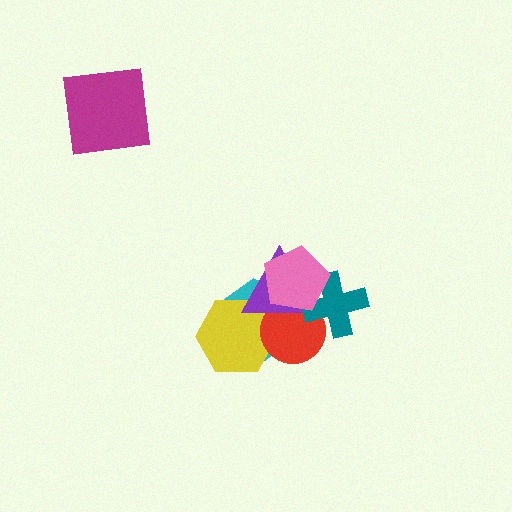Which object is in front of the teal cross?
The pink pentagon is in front of the teal cross.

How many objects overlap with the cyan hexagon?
4 objects overlap with the cyan hexagon.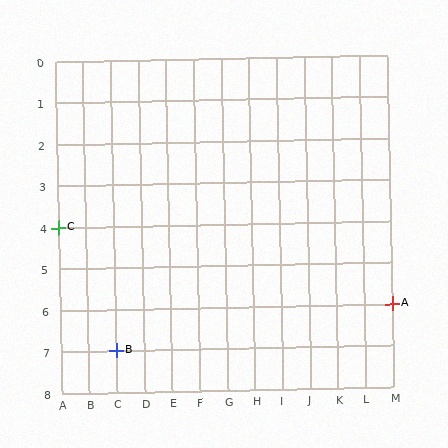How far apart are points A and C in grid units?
Points A and C are 12 columns and 2 rows apart (about 12.2 grid units diagonally).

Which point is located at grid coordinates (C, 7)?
Point B is at (C, 7).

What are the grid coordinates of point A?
Point A is at grid coordinates (M, 6).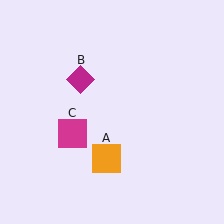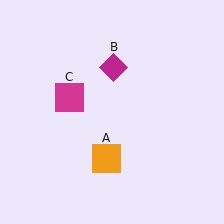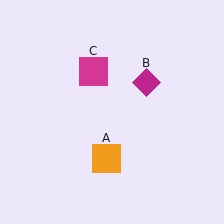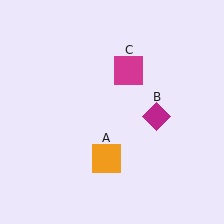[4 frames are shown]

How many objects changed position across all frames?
2 objects changed position: magenta diamond (object B), magenta square (object C).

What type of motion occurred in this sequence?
The magenta diamond (object B), magenta square (object C) rotated clockwise around the center of the scene.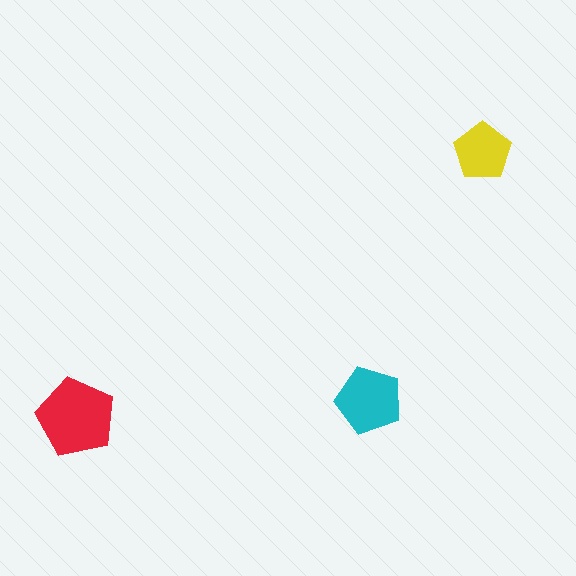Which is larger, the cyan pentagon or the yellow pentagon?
The cyan one.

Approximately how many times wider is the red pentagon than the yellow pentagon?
About 1.5 times wider.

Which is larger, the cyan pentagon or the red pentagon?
The red one.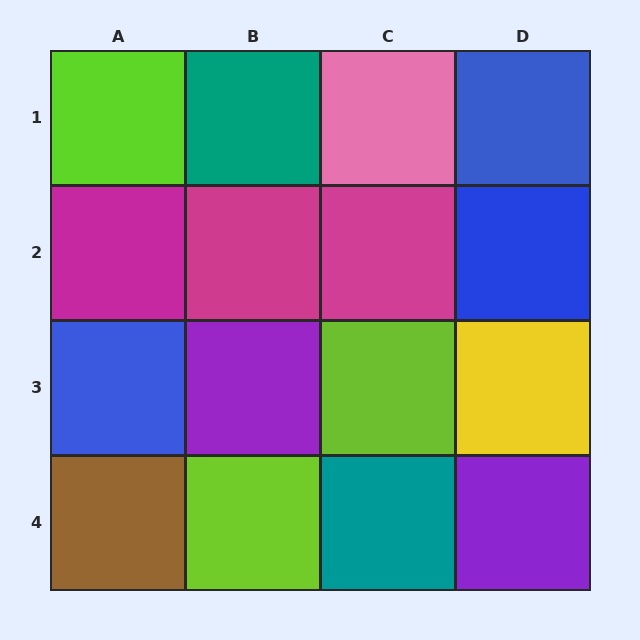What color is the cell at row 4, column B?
Lime.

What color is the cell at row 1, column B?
Teal.